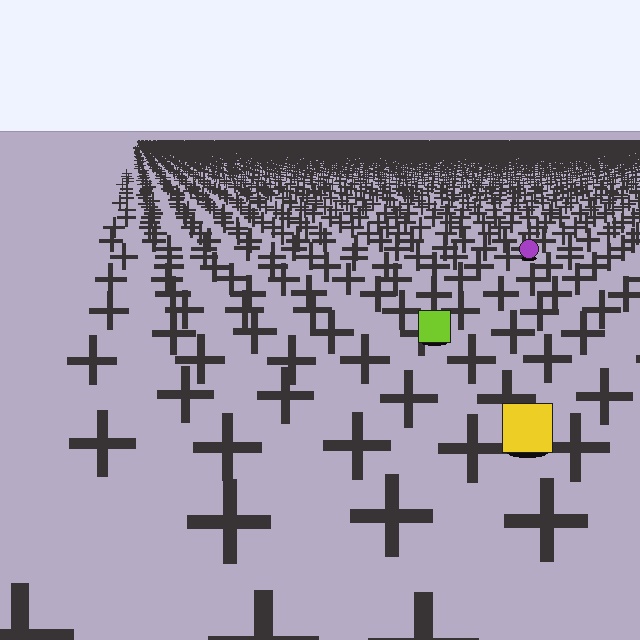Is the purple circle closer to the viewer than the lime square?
No. The lime square is closer — you can tell from the texture gradient: the ground texture is coarser near it.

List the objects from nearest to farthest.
From nearest to farthest: the yellow square, the lime square, the purple circle.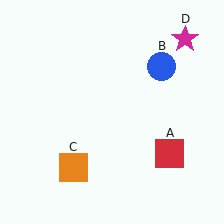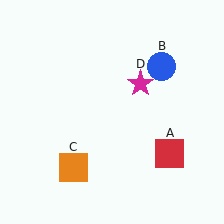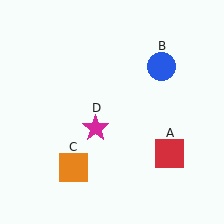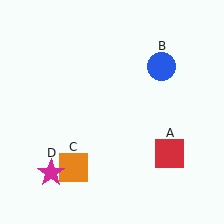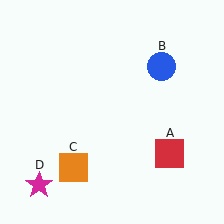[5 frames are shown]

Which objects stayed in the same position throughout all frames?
Red square (object A) and blue circle (object B) and orange square (object C) remained stationary.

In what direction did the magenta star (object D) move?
The magenta star (object D) moved down and to the left.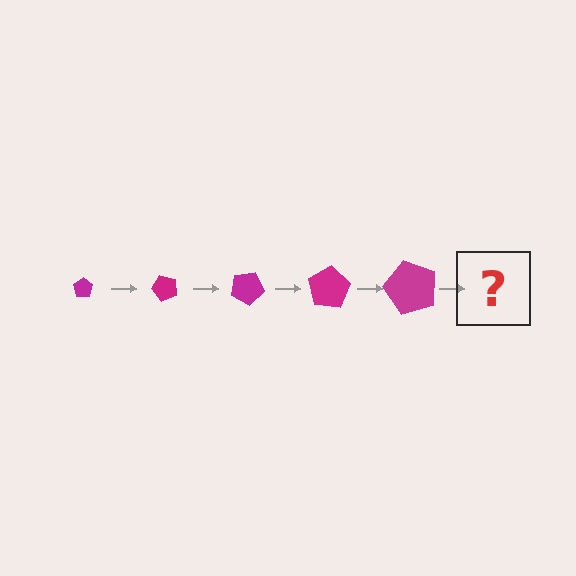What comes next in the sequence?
The next element should be a pentagon, larger than the previous one and rotated 250 degrees from the start.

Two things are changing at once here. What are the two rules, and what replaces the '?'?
The two rules are that the pentagon grows larger each step and it rotates 50 degrees each step. The '?' should be a pentagon, larger than the previous one and rotated 250 degrees from the start.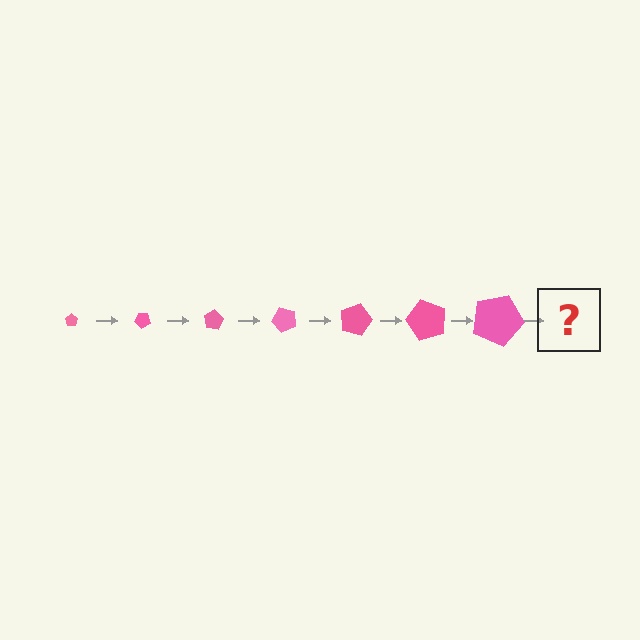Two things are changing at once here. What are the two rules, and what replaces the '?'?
The two rules are that the pentagon grows larger each step and it rotates 40 degrees each step. The '?' should be a pentagon, larger than the previous one and rotated 280 degrees from the start.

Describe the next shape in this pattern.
It should be a pentagon, larger than the previous one and rotated 280 degrees from the start.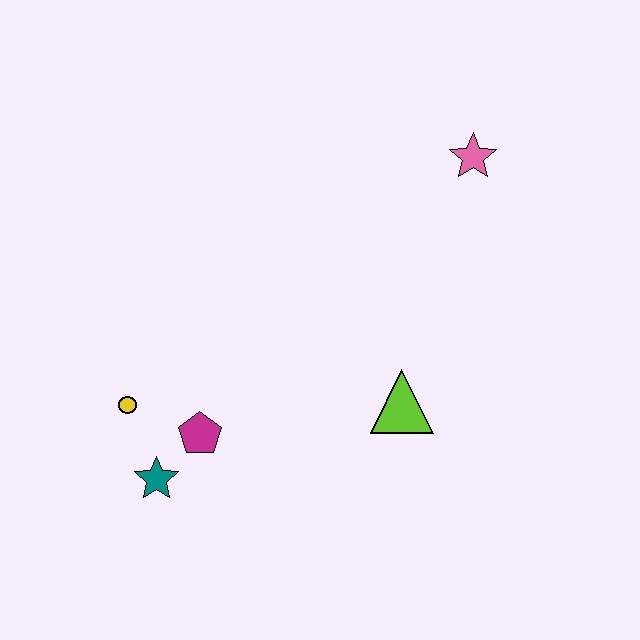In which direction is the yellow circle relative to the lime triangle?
The yellow circle is to the left of the lime triangle.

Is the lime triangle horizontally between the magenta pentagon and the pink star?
Yes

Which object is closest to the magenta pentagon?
The teal star is closest to the magenta pentagon.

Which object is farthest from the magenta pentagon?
The pink star is farthest from the magenta pentagon.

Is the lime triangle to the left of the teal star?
No